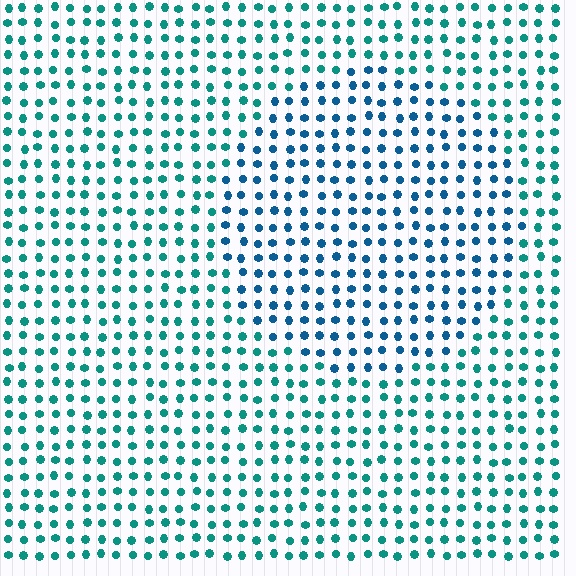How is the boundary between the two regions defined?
The boundary is defined purely by a slight shift in hue (about 31 degrees). Spacing, size, and orientation are identical on both sides.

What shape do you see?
I see a circle.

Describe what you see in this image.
The image is filled with small teal elements in a uniform arrangement. A circle-shaped region is visible where the elements are tinted to a slightly different hue, forming a subtle color boundary.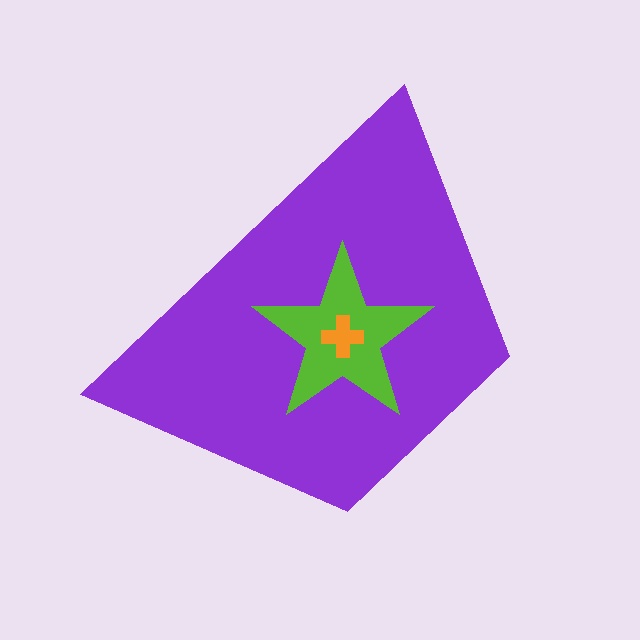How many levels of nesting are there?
3.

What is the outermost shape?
The purple trapezoid.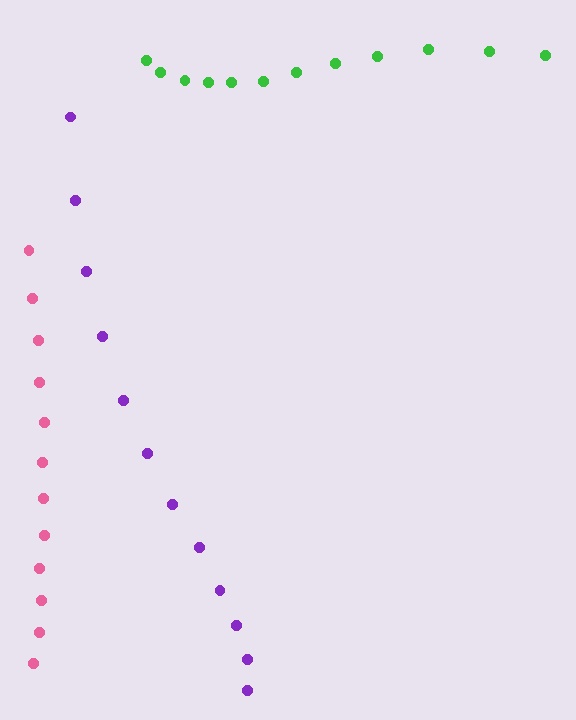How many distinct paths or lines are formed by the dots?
There are 3 distinct paths.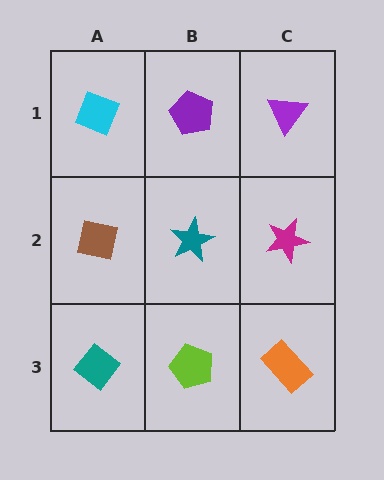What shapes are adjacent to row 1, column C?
A magenta star (row 2, column C), a purple pentagon (row 1, column B).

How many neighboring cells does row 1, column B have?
3.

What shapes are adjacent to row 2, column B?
A purple pentagon (row 1, column B), a lime pentagon (row 3, column B), a brown square (row 2, column A), a magenta star (row 2, column C).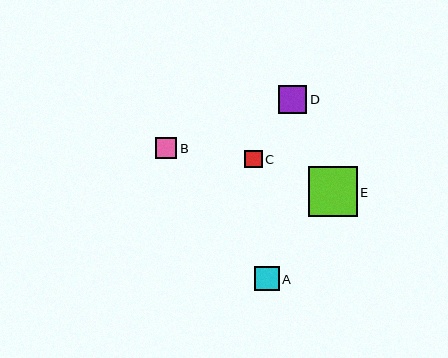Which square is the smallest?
Square C is the smallest with a size of approximately 17 pixels.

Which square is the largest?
Square E is the largest with a size of approximately 49 pixels.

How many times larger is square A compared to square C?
Square A is approximately 1.5 times the size of square C.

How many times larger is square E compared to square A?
Square E is approximately 2.0 times the size of square A.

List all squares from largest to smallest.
From largest to smallest: E, D, A, B, C.